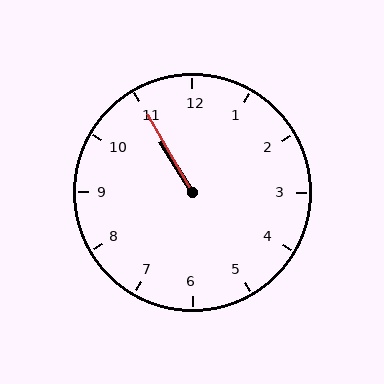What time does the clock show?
10:55.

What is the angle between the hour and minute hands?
Approximately 2 degrees.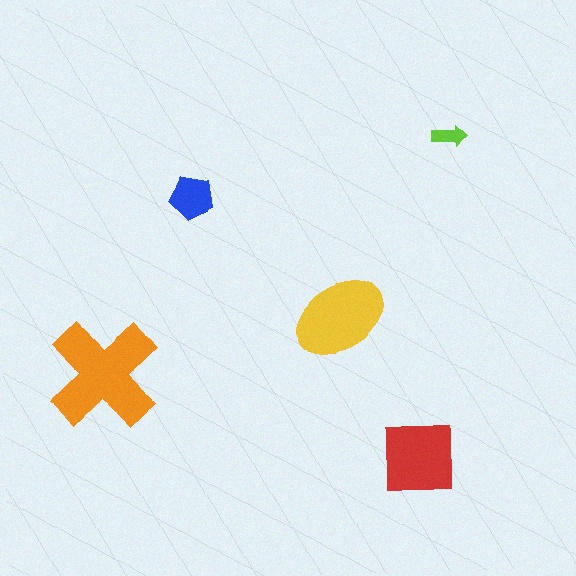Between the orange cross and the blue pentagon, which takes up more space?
The orange cross.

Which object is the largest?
The orange cross.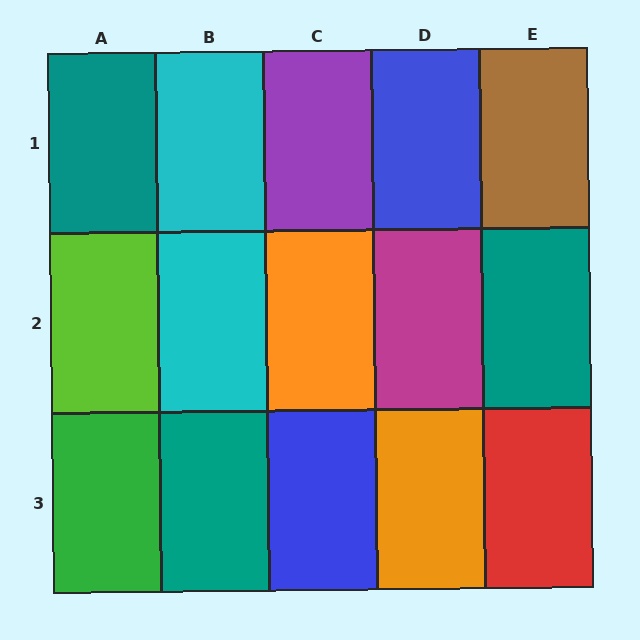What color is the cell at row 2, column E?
Teal.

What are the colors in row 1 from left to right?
Teal, cyan, purple, blue, brown.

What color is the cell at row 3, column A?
Green.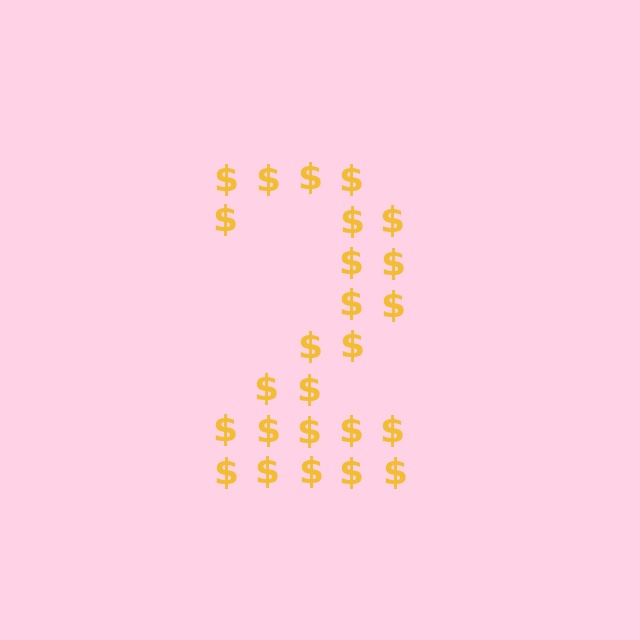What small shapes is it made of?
It is made of small dollar signs.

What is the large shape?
The large shape is the digit 2.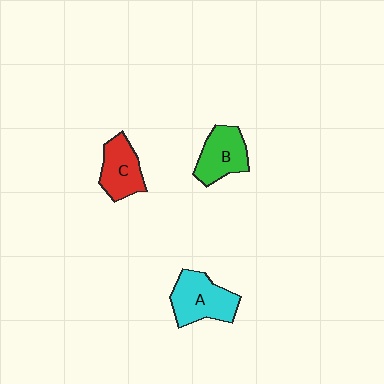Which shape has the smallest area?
Shape C (red).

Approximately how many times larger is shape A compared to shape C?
Approximately 1.3 times.